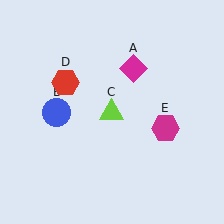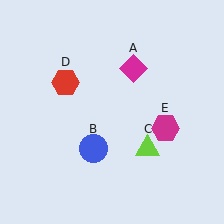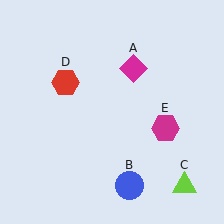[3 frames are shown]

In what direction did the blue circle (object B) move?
The blue circle (object B) moved down and to the right.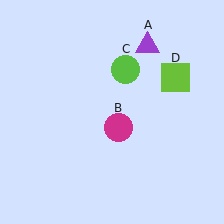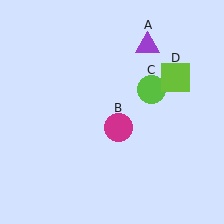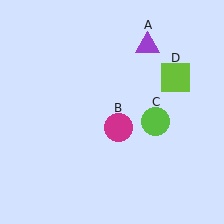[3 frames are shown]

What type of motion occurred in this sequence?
The lime circle (object C) rotated clockwise around the center of the scene.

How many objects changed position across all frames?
1 object changed position: lime circle (object C).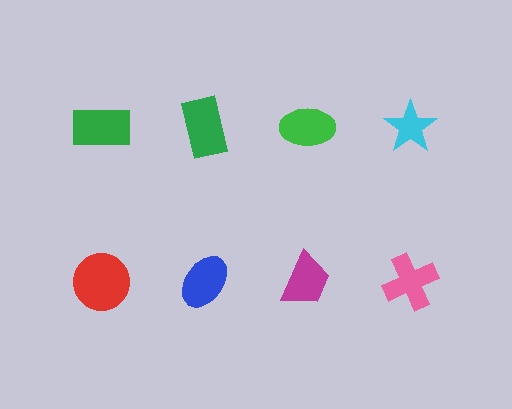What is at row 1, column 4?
A cyan star.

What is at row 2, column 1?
A red circle.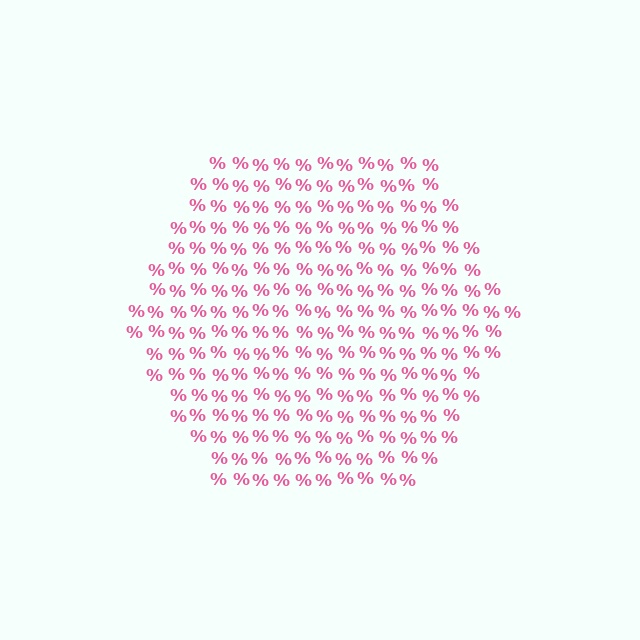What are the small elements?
The small elements are percent signs.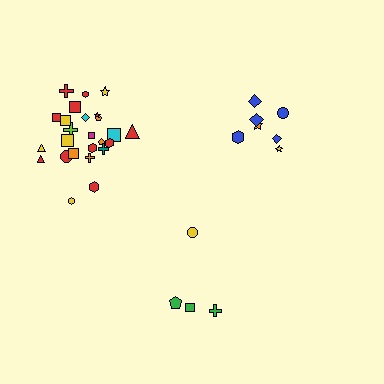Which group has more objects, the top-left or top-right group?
The top-left group.